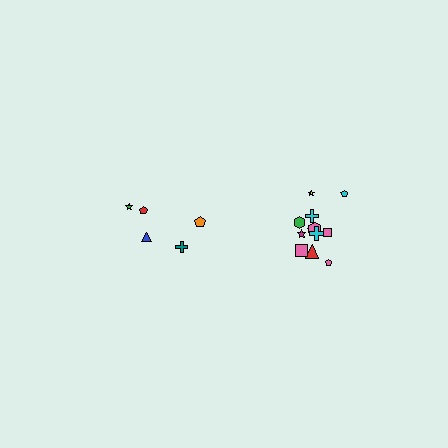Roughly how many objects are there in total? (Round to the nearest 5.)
Roughly 15 objects in total.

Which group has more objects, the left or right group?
The right group.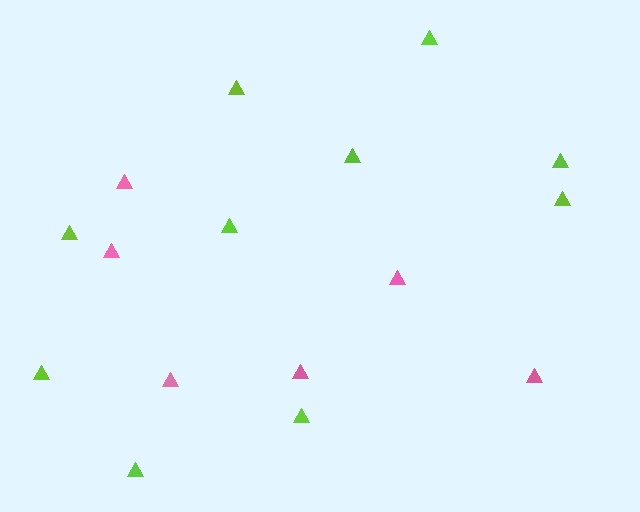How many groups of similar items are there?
There are 2 groups: one group of lime triangles (10) and one group of pink triangles (6).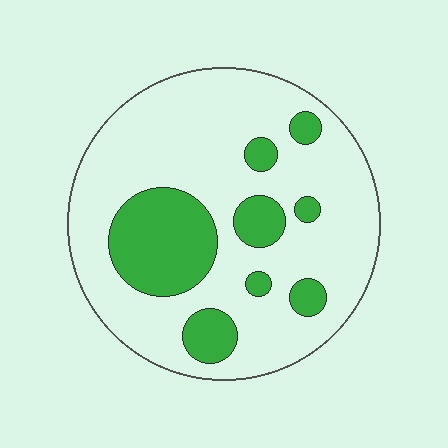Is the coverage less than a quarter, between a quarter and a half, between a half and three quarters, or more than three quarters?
Less than a quarter.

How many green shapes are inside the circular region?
8.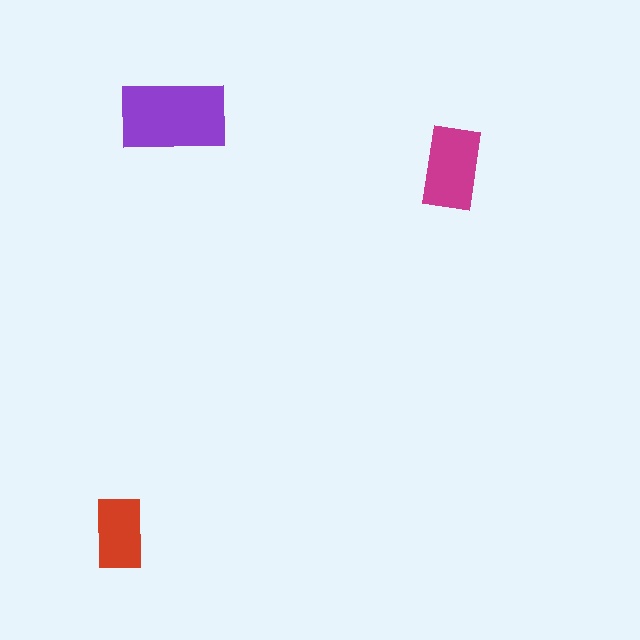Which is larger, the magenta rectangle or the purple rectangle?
The purple one.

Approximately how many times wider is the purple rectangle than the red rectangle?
About 1.5 times wider.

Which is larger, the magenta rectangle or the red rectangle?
The magenta one.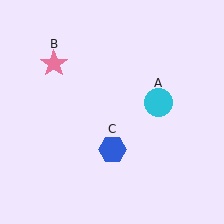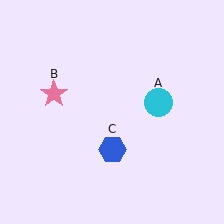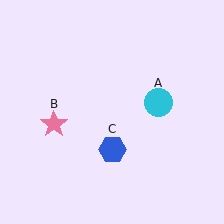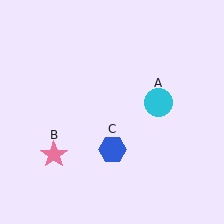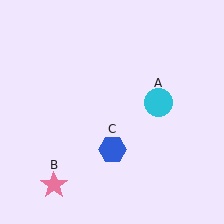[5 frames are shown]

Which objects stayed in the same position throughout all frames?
Cyan circle (object A) and blue hexagon (object C) remained stationary.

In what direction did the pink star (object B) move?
The pink star (object B) moved down.